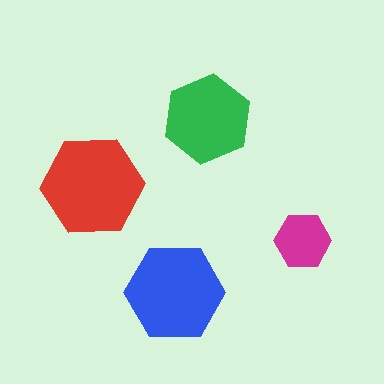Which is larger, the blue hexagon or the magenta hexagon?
The blue one.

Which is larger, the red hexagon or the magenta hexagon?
The red one.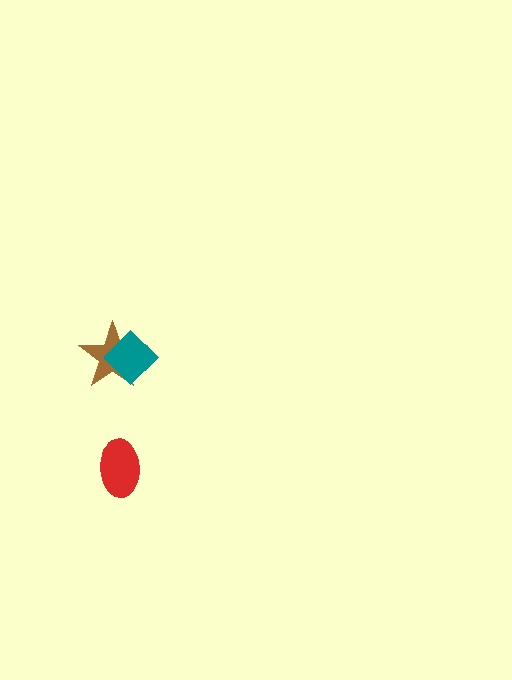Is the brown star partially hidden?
Yes, it is partially covered by another shape.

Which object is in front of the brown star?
The teal diamond is in front of the brown star.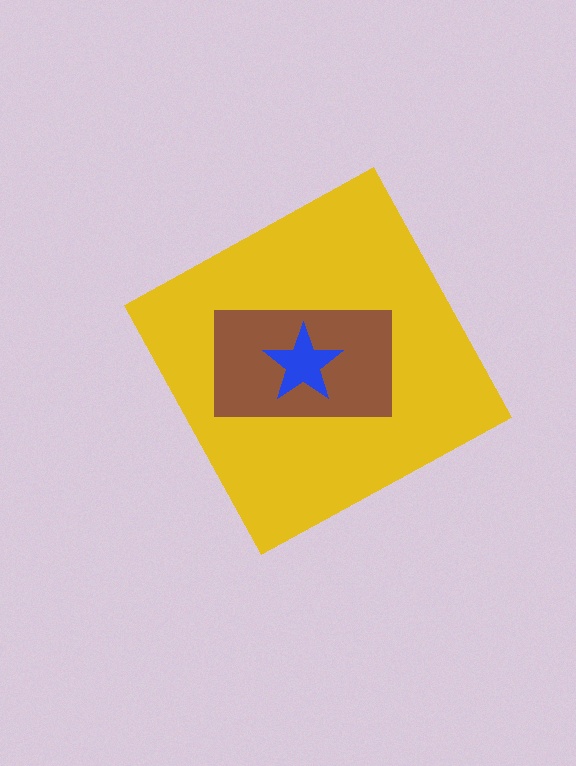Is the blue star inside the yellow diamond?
Yes.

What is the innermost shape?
The blue star.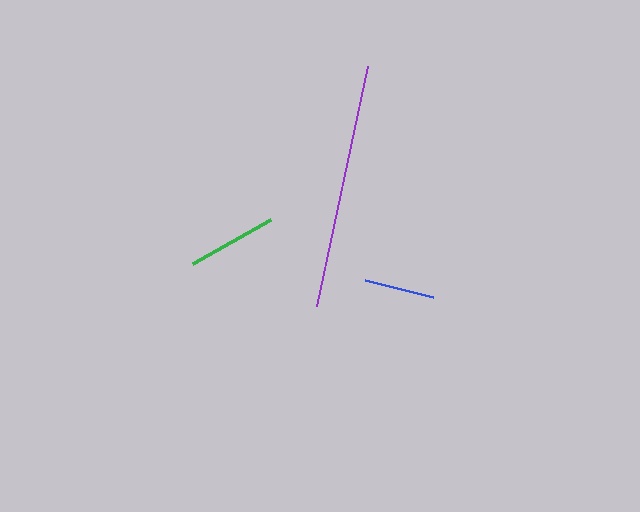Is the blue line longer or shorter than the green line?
The green line is longer than the blue line.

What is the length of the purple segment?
The purple segment is approximately 245 pixels long.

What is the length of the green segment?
The green segment is approximately 90 pixels long.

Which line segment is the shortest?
The blue line is the shortest at approximately 70 pixels.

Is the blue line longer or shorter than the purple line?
The purple line is longer than the blue line.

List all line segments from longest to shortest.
From longest to shortest: purple, green, blue.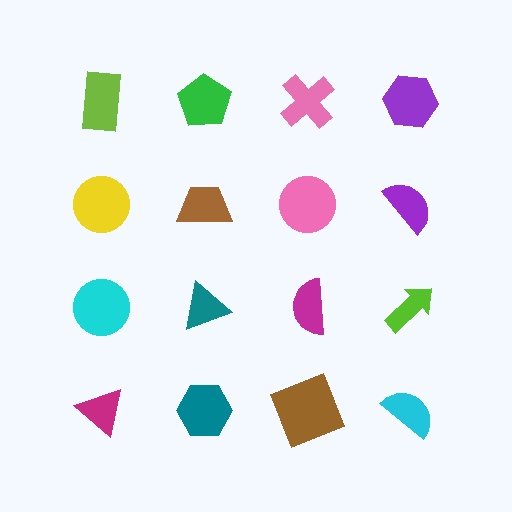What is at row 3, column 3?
A magenta semicircle.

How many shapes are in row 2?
4 shapes.